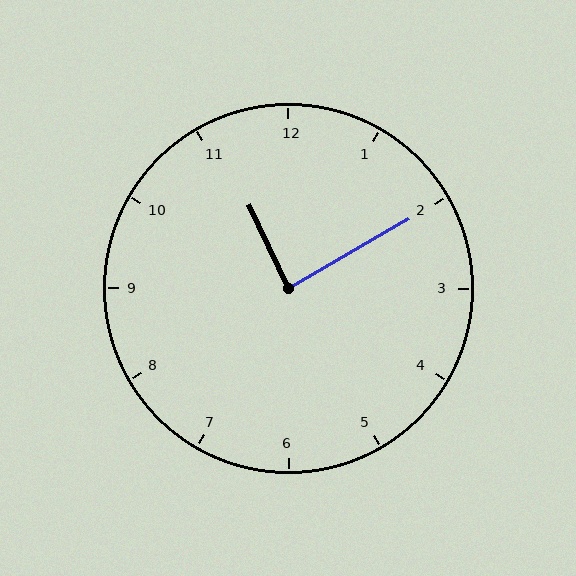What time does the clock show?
11:10.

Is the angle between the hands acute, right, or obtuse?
It is right.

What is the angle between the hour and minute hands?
Approximately 85 degrees.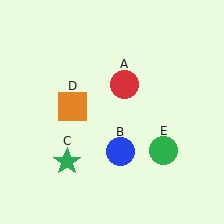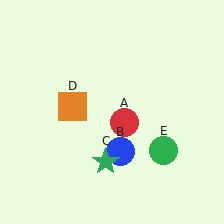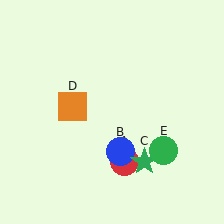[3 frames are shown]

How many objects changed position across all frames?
2 objects changed position: red circle (object A), green star (object C).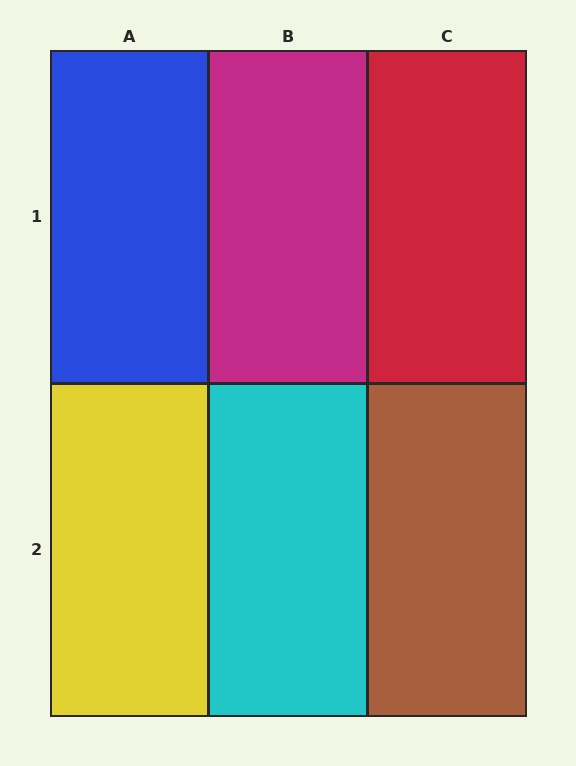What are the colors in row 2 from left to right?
Yellow, cyan, brown.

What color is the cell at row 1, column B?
Magenta.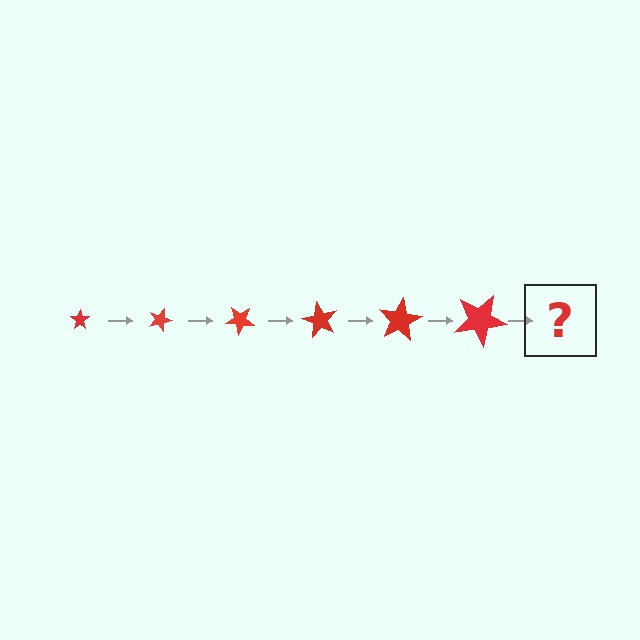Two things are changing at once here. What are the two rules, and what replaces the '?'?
The two rules are that the star grows larger each step and it rotates 20 degrees each step. The '?' should be a star, larger than the previous one and rotated 120 degrees from the start.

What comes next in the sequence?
The next element should be a star, larger than the previous one and rotated 120 degrees from the start.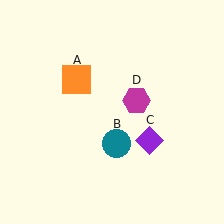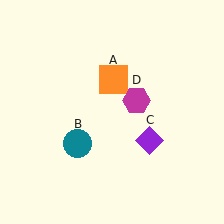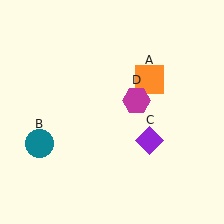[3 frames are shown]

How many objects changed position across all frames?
2 objects changed position: orange square (object A), teal circle (object B).